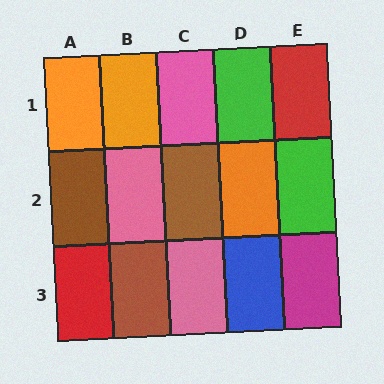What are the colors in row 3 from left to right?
Red, brown, pink, blue, magenta.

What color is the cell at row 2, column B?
Pink.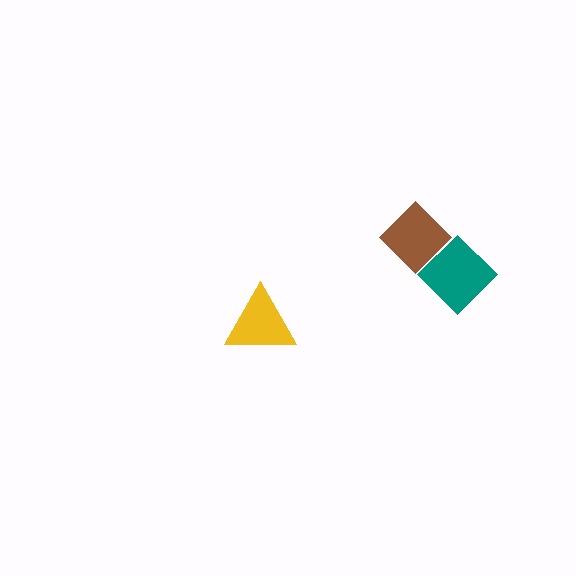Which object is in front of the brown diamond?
The teal diamond is in front of the brown diamond.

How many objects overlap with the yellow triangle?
0 objects overlap with the yellow triangle.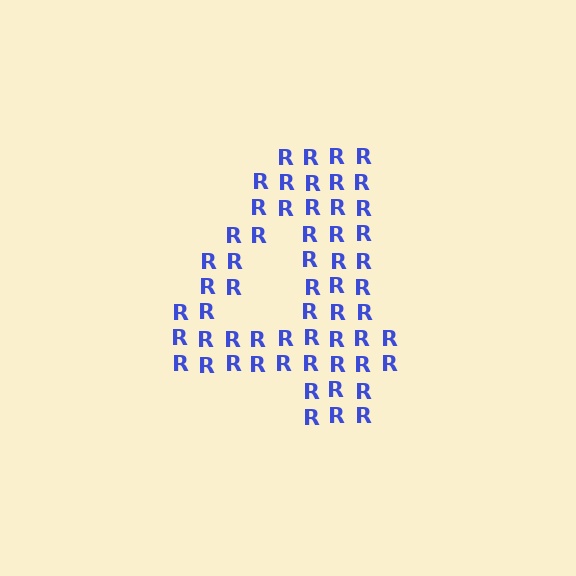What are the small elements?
The small elements are letter R's.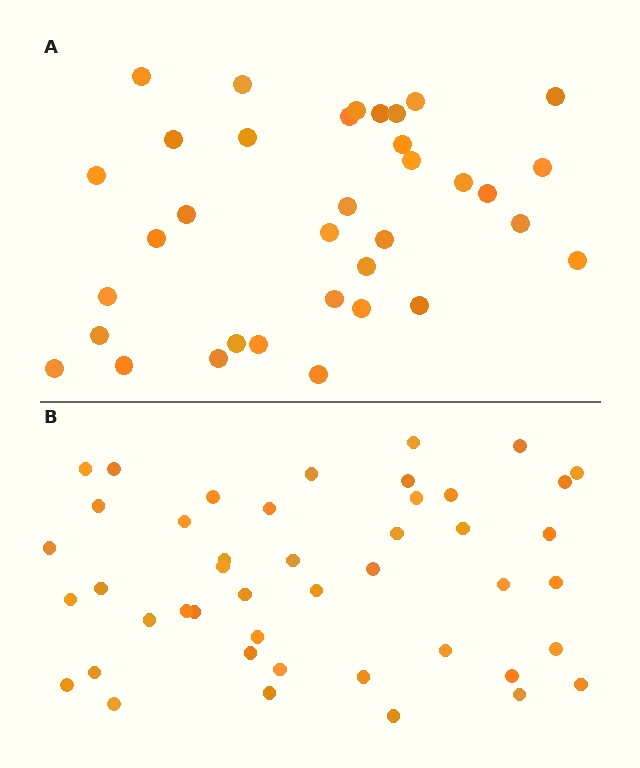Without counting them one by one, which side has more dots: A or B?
Region B (the bottom region) has more dots.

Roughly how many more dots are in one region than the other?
Region B has roughly 10 or so more dots than region A.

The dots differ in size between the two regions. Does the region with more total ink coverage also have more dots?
No. Region A has more total ink coverage because its dots are larger, but region B actually contains more individual dots. Total area can be misleading — the number of items is what matters here.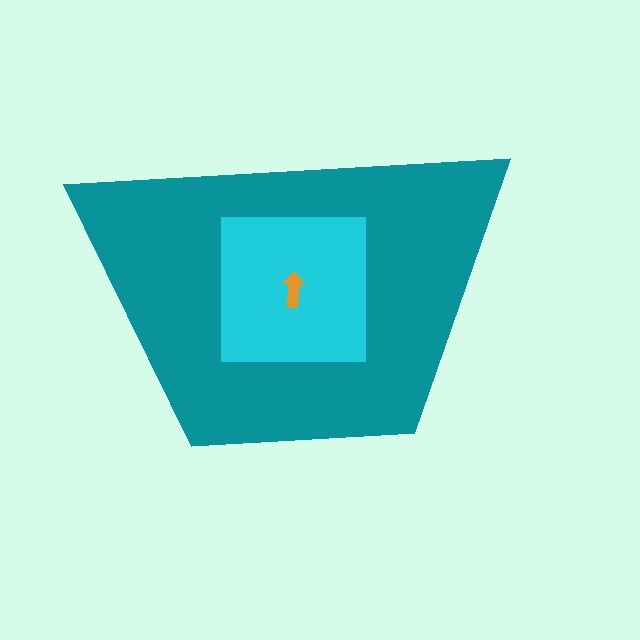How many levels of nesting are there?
3.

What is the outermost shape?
The teal trapezoid.